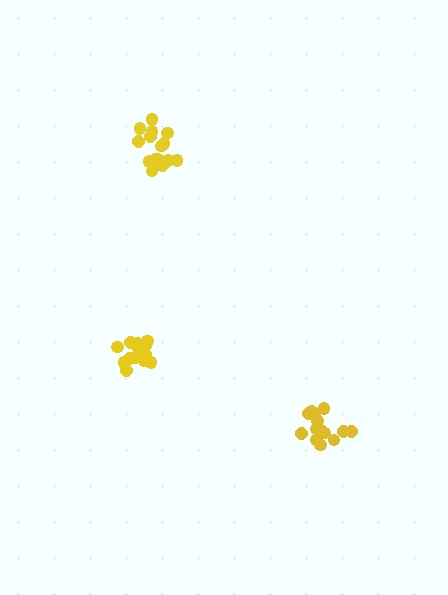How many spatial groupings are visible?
There are 3 spatial groupings.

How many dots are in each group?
Group 1: 14 dots, Group 2: 16 dots, Group 3: 14 dots (44 total).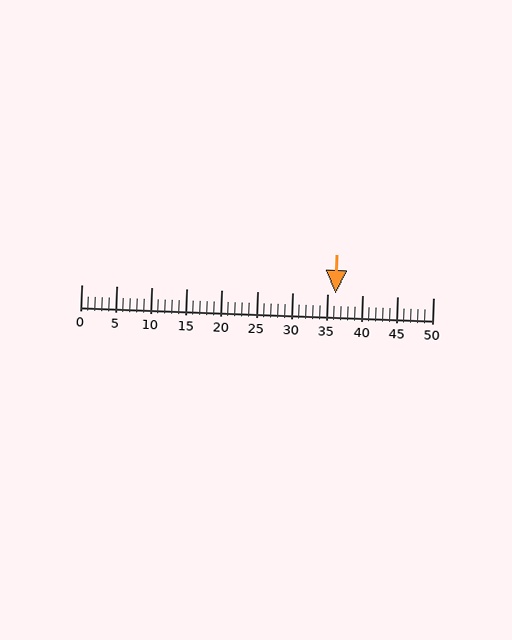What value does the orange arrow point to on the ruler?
The orange arrow points to approximately 36.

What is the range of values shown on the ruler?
The ruler shows values from 0 to 50.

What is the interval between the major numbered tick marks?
The major tick marks are spaced 5 units apart.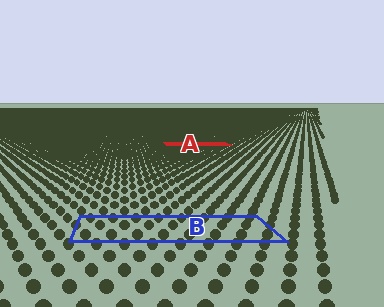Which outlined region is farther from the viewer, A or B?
Region A is farther from the viewer — the texture elements inside it appear smaller and more densely packed.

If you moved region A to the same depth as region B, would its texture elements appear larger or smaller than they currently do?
They would appear larger. At a closer depth, the same texture elements are projected at a bigger on-screen size.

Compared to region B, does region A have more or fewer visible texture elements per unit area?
Region A has more texture elements per unit area — they are packed more densely because it is farther away.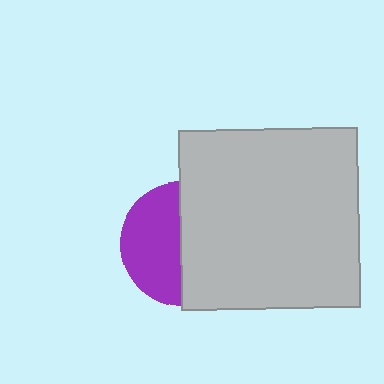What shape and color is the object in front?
The object in front is a light gray square.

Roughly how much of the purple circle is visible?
About half of it is visible (roughly 48%).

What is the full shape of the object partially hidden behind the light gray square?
The partially hidden object is a purple circle.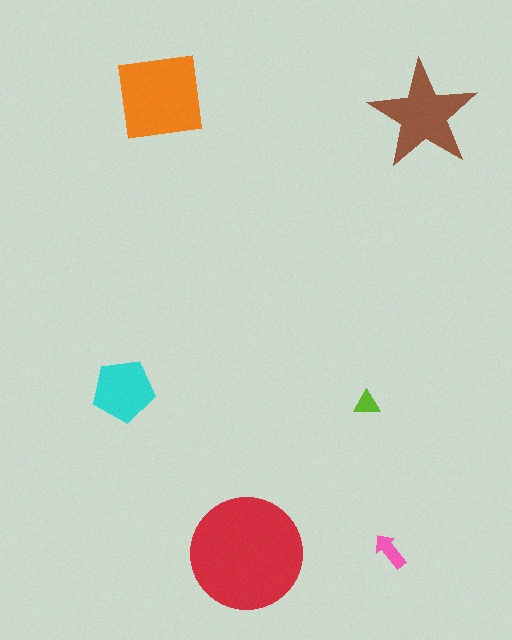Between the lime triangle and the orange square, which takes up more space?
The orange square.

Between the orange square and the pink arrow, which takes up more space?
The orange square.